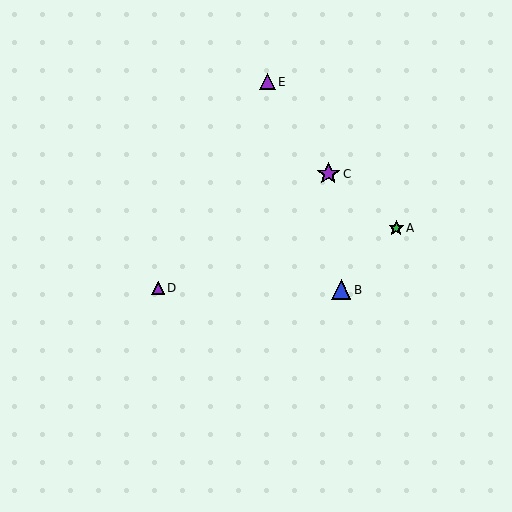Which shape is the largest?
The purple star (labeled C) is the largest.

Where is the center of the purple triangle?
The center of the purple triangle is at (158, 288).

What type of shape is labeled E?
Shape E is a purple triangle.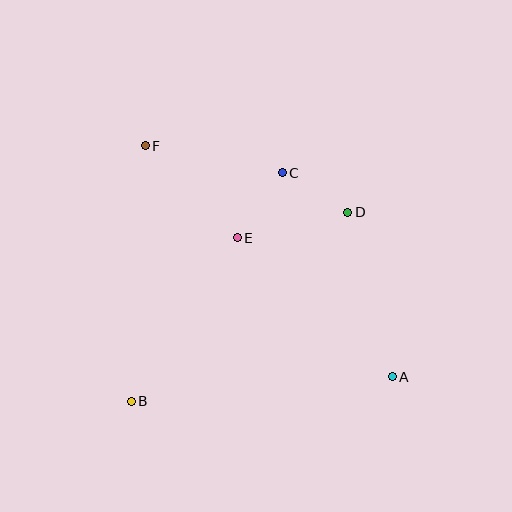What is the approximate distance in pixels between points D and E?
The distance between D and E is approximately 114 pixels.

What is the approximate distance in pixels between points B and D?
The distance between B and D is approximately 288 pixels.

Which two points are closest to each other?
Points C and D are closest to each other.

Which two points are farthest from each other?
Points A and F are farthest from each other.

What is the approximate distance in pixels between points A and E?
The distance between A and E is approximately 208 pixels.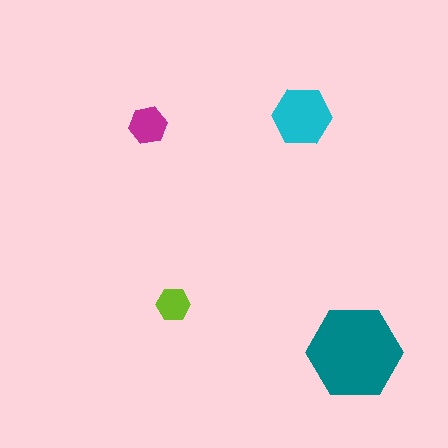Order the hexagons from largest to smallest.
the teal one, the cyan one, the magenta one, the lime one.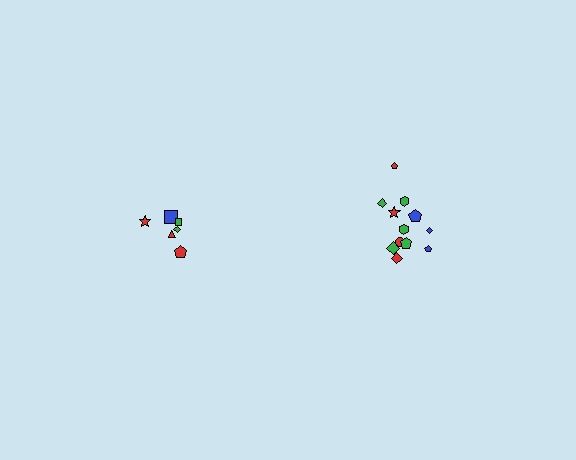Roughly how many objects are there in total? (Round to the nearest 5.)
Roughly 20 objects in total.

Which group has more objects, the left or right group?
The right group.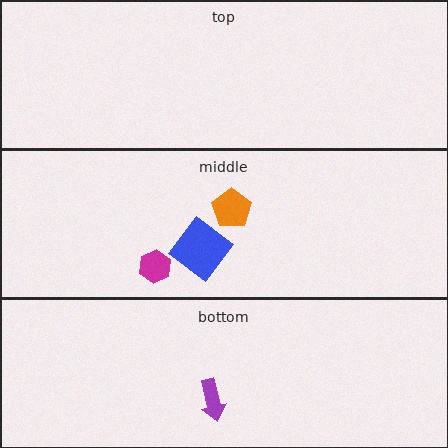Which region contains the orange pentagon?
The middle region.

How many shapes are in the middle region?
3.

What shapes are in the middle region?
The blue diamond, the orange pentagon, the magenta hexagon.